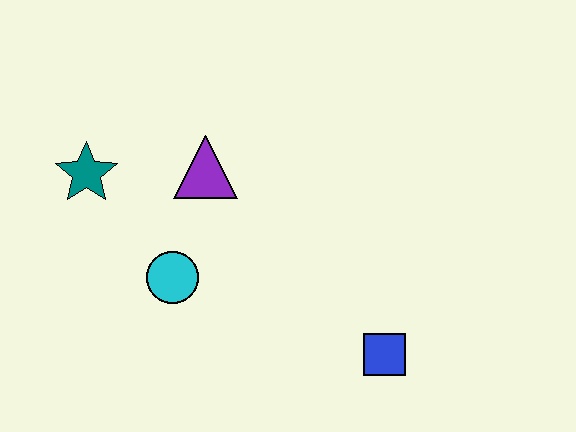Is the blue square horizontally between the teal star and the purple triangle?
No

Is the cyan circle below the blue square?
No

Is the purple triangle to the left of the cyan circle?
No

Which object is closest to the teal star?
The purple triangle is closest to the teal star.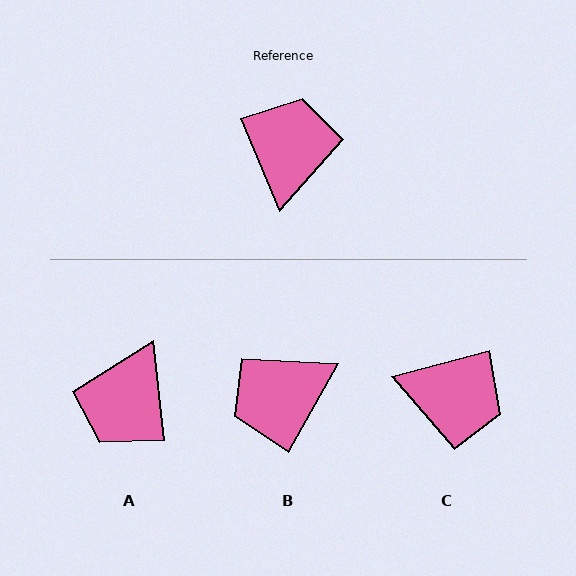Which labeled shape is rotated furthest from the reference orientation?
A, about 164 degrees away.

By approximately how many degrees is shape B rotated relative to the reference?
Approximately 129 degrees counter-clockwise.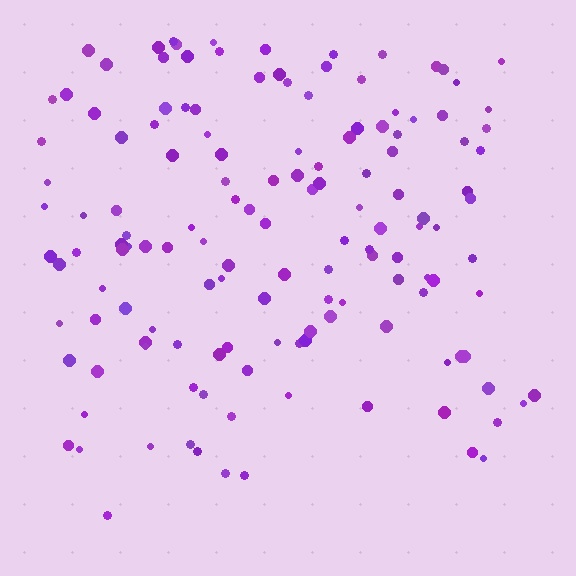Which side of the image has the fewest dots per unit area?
The bottom.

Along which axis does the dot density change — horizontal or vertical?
Vertical.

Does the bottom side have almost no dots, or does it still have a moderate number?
Still a moderate number, just noticeably fewer than the top.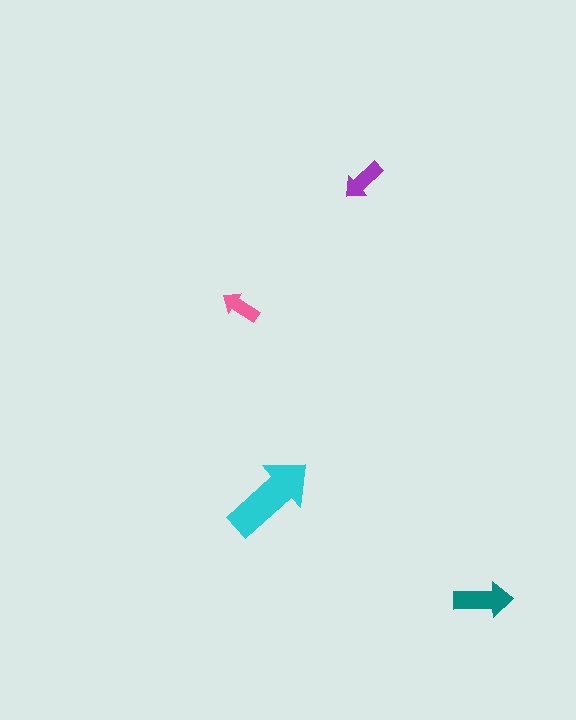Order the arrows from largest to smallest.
the cyan one, the teal one, the purple one, the pink one.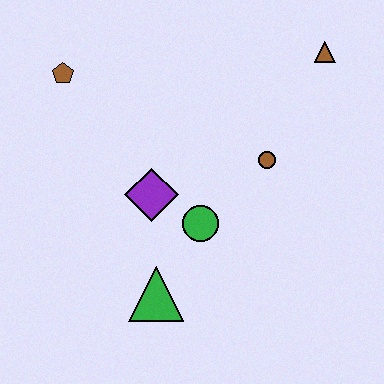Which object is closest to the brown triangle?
The brown circle is closest to the brown triangle.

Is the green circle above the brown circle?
No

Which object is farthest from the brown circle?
The brown pentagon is farthest from the brown circle.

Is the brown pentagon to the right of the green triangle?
No